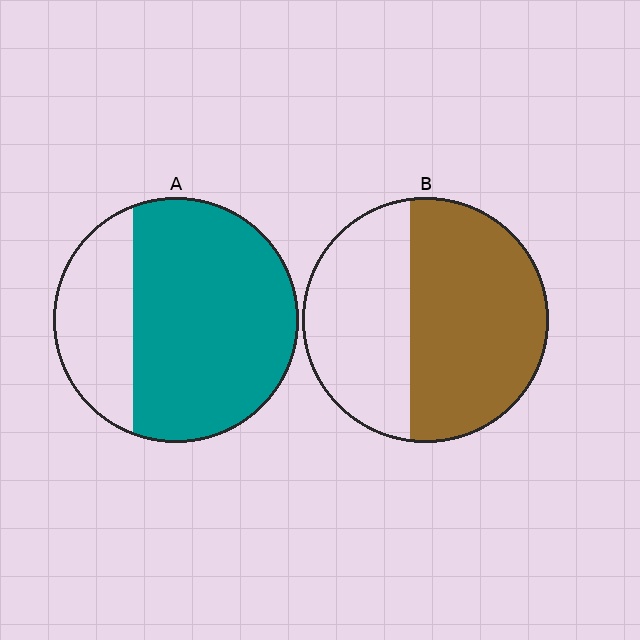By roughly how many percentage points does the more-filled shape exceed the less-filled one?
By roughly 15 percentage points (A over B).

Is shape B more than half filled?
Yes.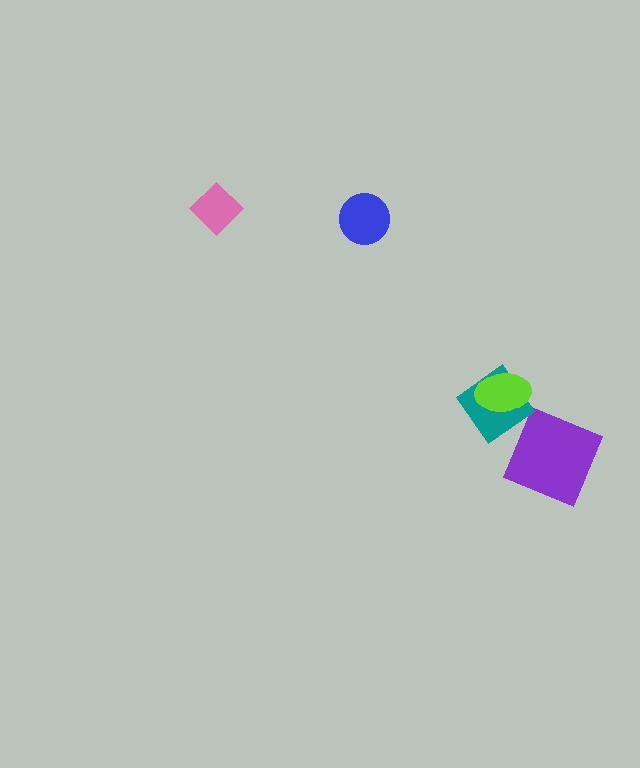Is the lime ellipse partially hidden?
No, no other shape covers it.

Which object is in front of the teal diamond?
The lime ellipse is in front of the teal diamond.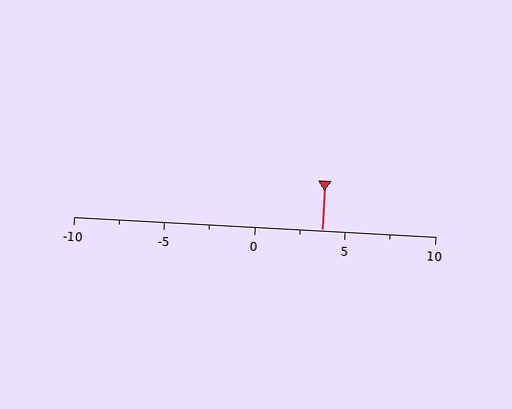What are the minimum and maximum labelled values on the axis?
The axis runs from -10 to 10.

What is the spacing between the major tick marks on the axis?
The major ticks are spaced 5 apart.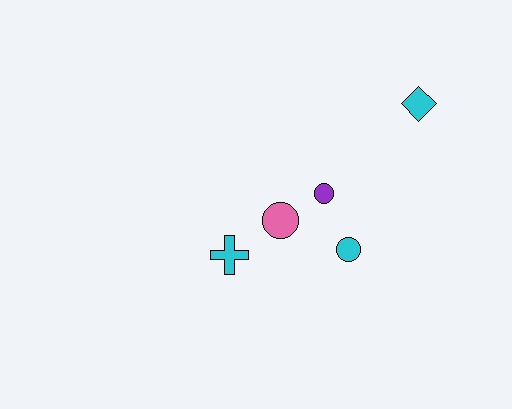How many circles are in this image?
There are 3 circles.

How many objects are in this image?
There are 5 objects.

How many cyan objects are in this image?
There are 3 cyan objects.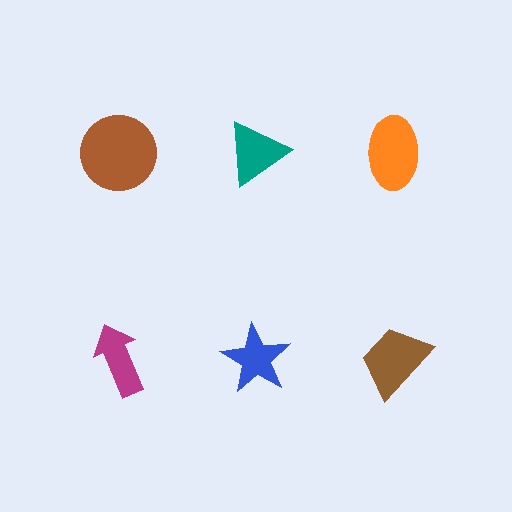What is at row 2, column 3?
A brown trapezoid.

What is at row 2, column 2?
A blue star.